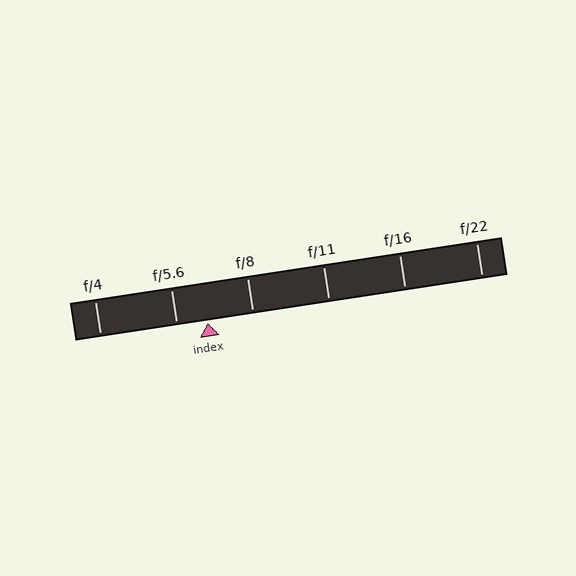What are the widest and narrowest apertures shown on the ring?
The widest aperture shown is f/4 and the narrowest is f/22.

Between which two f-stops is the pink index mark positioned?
The index mark is between f/5.6 and f/8.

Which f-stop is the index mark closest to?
The index mark is closest to f/5.6.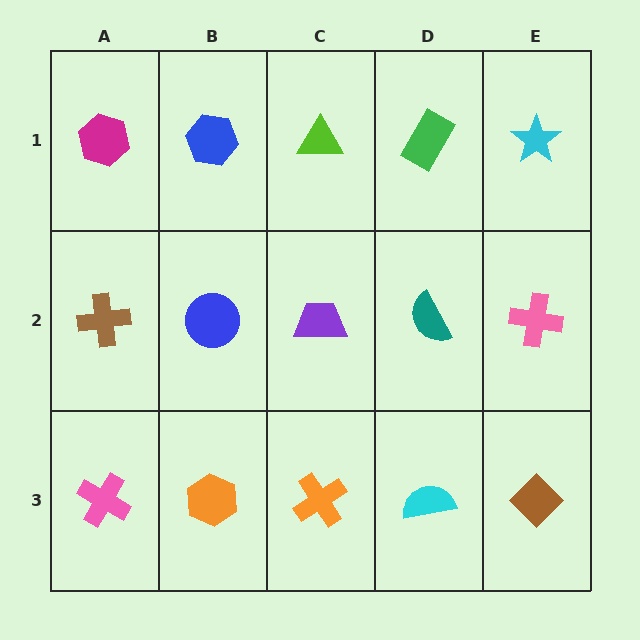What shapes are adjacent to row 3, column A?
A brown cross (row 2, column A), an orange hexagon (row 3, column B).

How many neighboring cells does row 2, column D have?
4.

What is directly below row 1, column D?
A teal semicircle.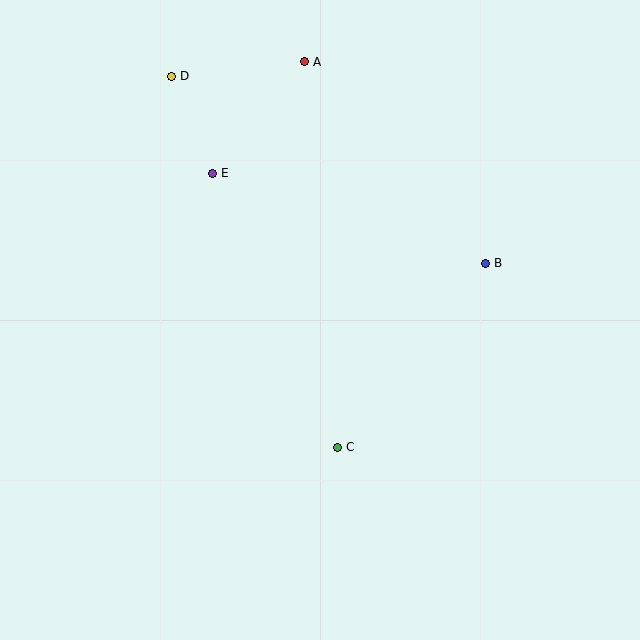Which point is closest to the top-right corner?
Point B is closest to the top-right corner.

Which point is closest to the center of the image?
Point C at (337, 447) is closest to the center.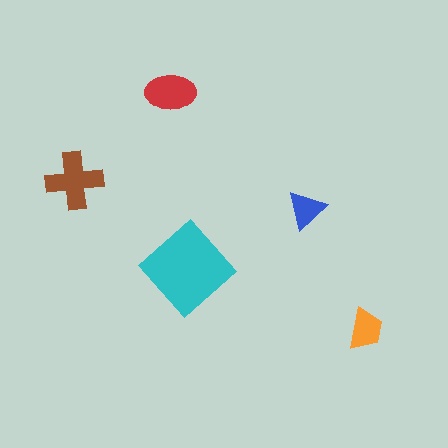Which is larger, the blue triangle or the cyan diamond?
The cyan diamond.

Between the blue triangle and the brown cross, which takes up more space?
The brown cross.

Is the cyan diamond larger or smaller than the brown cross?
Larger.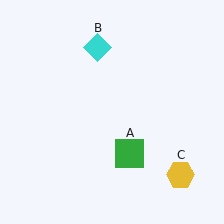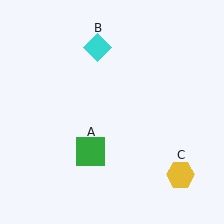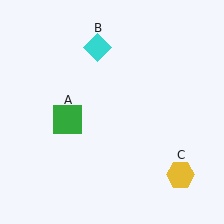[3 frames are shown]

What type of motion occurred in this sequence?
The green square (object A) rotated clockwise around the center of the scene.